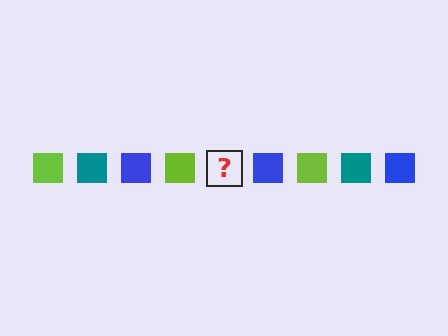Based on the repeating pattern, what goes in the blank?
The blank should be a teal square.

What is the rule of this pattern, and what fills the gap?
The rule is that the pattern cycles through lime, teal, blue squares. The gap should be filled with a teal square.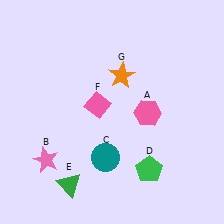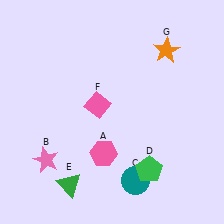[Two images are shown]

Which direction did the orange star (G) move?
The orange star (G) moved right.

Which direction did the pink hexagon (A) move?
The pink hexagon (A) moved left.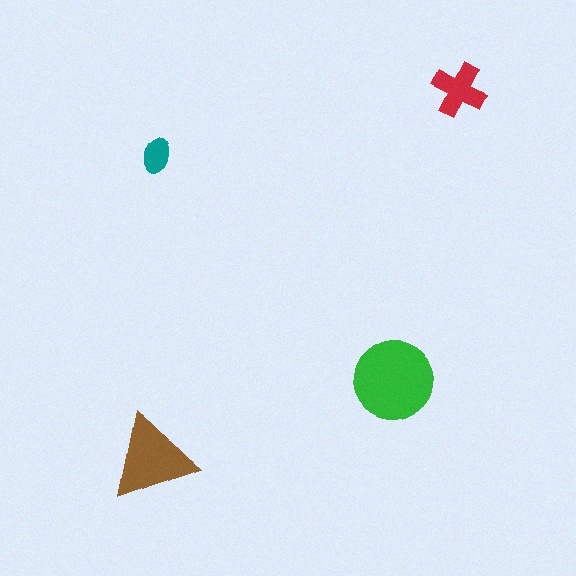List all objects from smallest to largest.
The teal ellipse, the red cross, the brown triangle, the green circle.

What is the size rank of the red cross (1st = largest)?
3rd.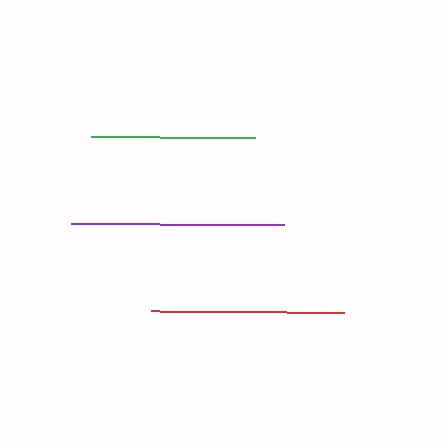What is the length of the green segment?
The green segment is approximately 164 pixels long.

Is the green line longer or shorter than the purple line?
The purple line is longer than the green line.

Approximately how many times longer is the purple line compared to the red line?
The purple line is approximately 1.1 times the length of the red line.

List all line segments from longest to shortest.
From longest to shortest: purple, red, green.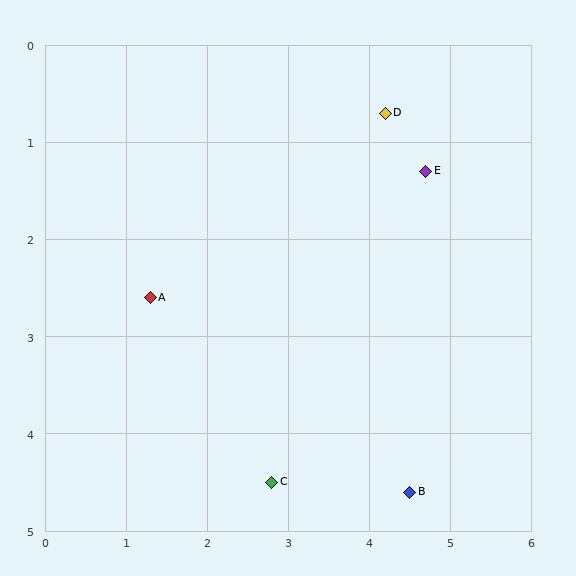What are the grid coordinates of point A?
Point A is at approximately (1.3, 2.6).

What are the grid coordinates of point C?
Point C is at approximately (2.8, 4.5).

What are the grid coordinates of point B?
Point B is at approximately (4.5, 4.6).